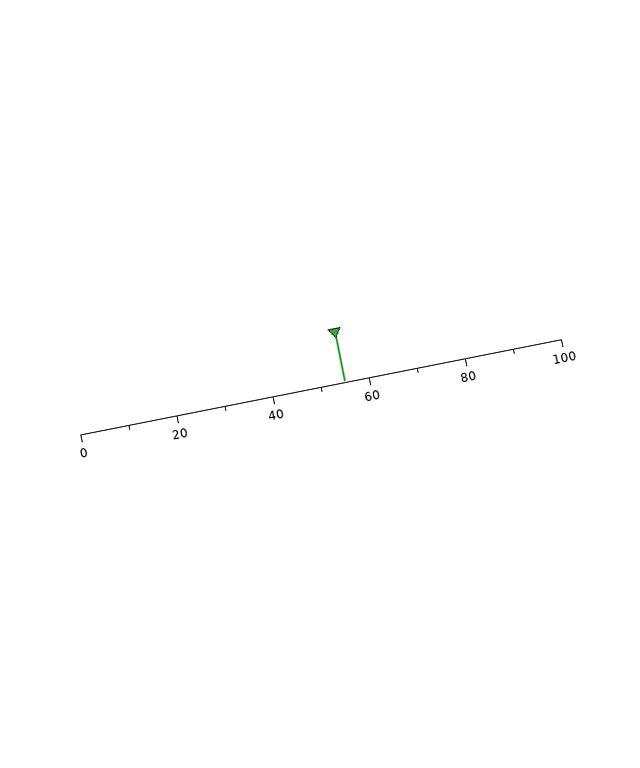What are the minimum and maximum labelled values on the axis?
The axis runs from 0 to 100.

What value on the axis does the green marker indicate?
The marker indicates approximately 55.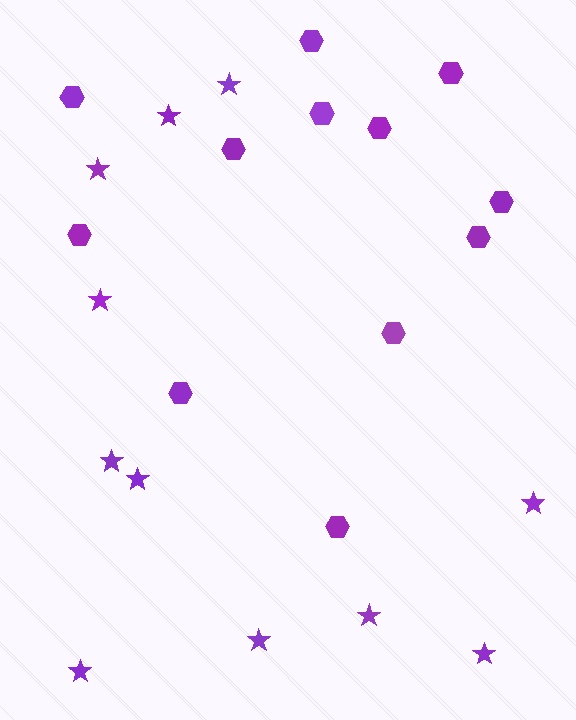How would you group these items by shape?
There are 2 groups: one group of stars (11) and one group of hexagons (12).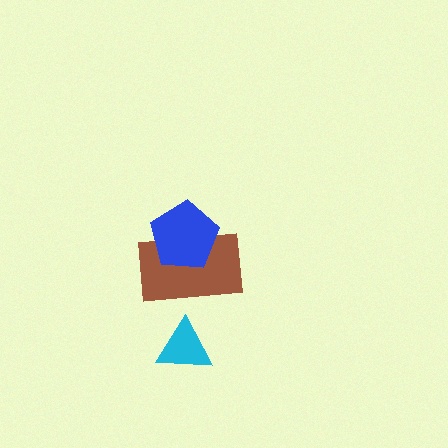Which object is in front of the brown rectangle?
The blue pentagon is in front of the brown rectangle.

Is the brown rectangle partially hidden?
Yes, it is partially covered by another shape.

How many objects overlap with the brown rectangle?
1 object overlaps with the brown rectangle.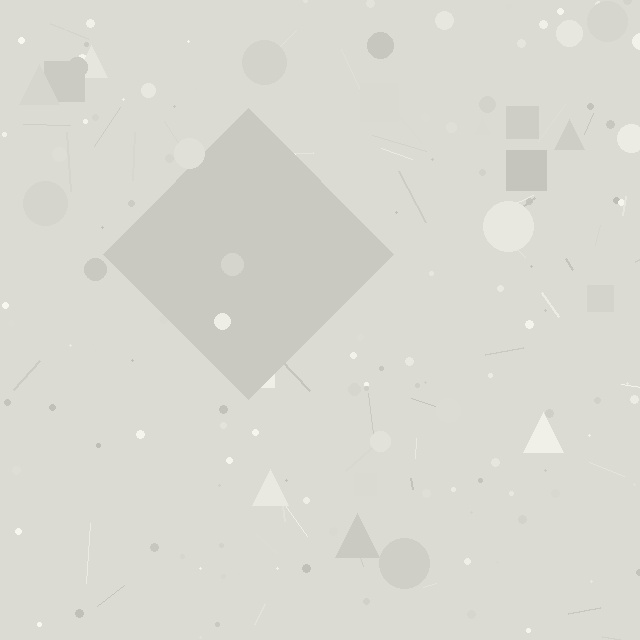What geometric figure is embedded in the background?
A diamond is embedded in the background.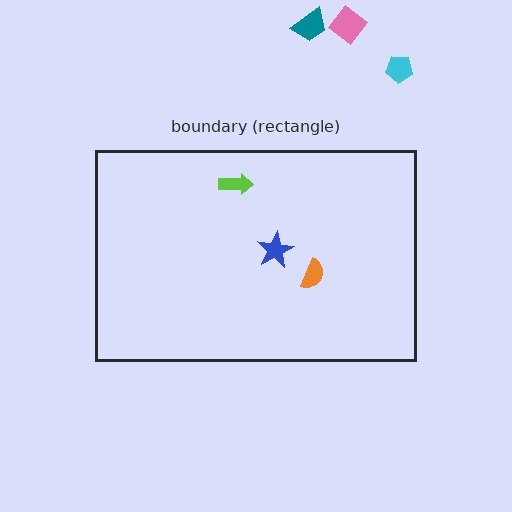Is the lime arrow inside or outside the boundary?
Inside.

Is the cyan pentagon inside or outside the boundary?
Outside.